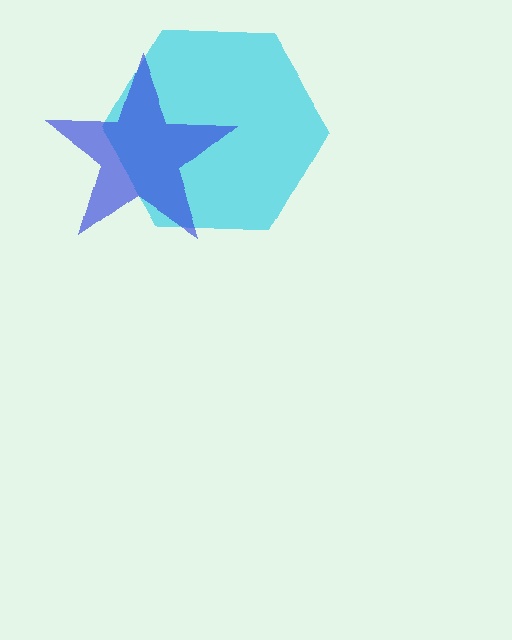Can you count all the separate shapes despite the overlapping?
Yes, there are 2 separate shapes.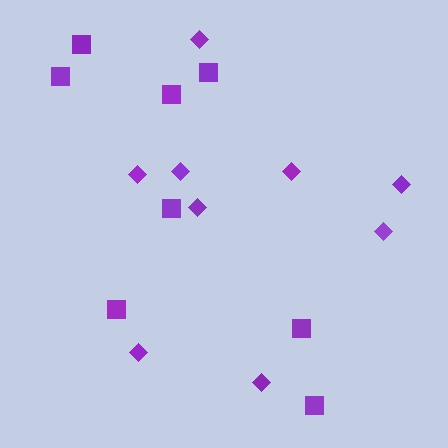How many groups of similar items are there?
There are 2 groups: one group of squares (8) and one group of diamonds (9).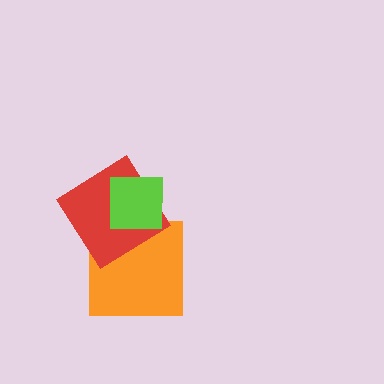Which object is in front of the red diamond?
The lime square is in front of the red diamond.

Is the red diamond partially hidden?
Yes, it is partially covered by another shape.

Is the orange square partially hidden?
Yes, it is partially covered by another shape.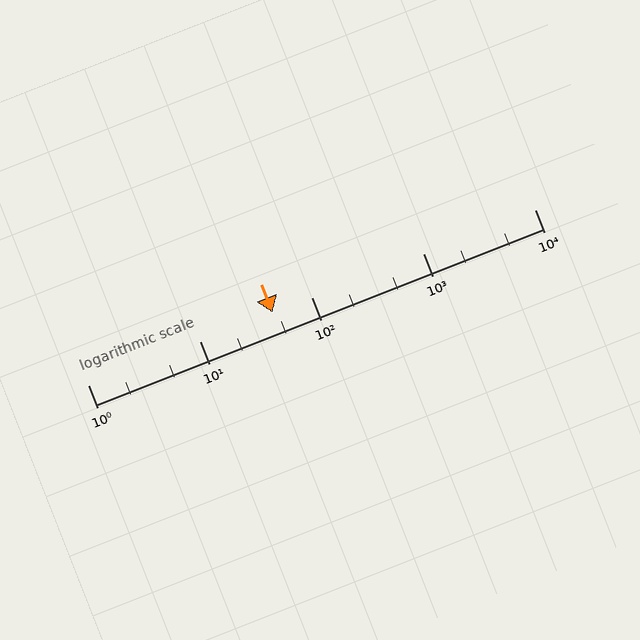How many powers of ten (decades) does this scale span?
The scale spans 4 decades, from 1 to 10000.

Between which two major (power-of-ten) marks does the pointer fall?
The pointer is between 10 and 100.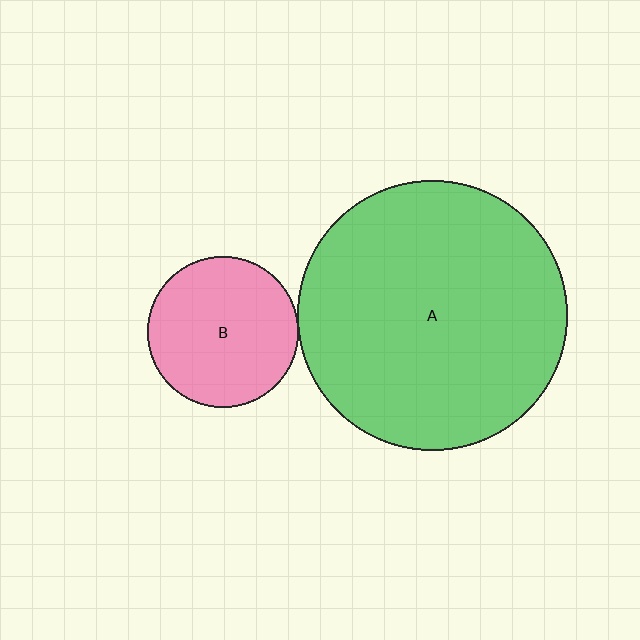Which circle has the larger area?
Circle A (green).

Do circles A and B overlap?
Yes.